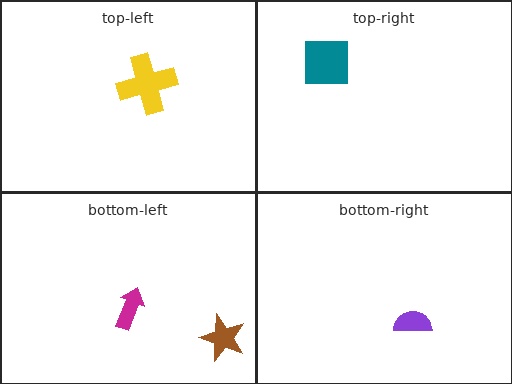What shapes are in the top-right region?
The teal square.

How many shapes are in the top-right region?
1.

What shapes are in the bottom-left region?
The brown star, the magenta arrow.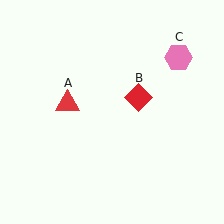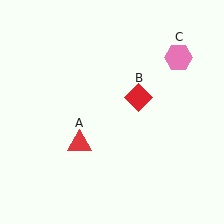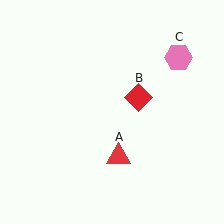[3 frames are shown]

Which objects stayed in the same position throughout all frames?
Red diamond (object B) and pink hexagon (object C) remained stationary.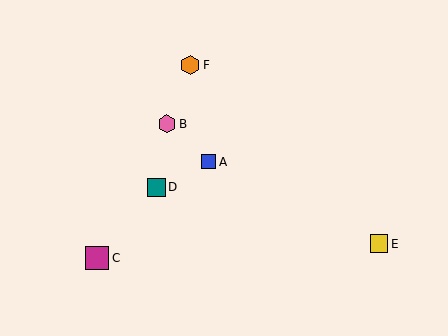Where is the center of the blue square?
The center of the blue square is at (209, 162).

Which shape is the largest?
The magenta square (labeled C) is the largest.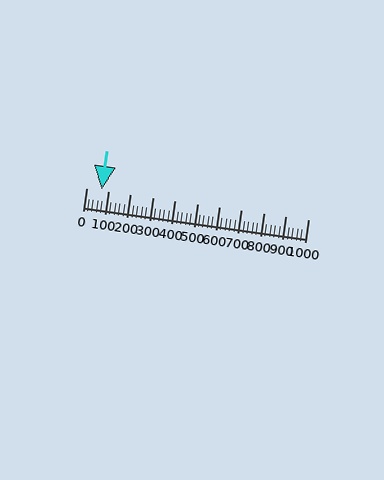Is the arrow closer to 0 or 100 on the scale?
The arrow is closer to 100.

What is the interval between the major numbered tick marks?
The major tick marks are spaced 100 units apart.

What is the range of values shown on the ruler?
The ruler shows values from 0 to 1000.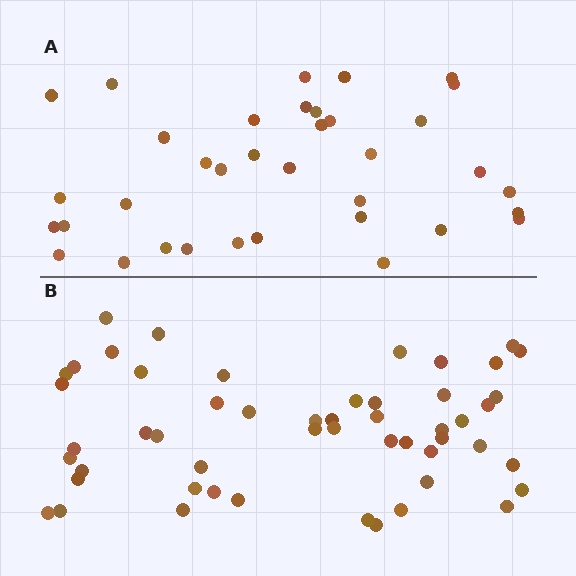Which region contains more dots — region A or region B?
Region B (the bottom region) has more dots.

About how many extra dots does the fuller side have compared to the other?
Region B has approximately 15 more dots than region A.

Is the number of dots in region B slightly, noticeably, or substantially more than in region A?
Region B has noticeably more, but not dramatically so. The ratio is roughly 1.4 to 1.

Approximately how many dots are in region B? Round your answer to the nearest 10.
About 50 dots. (The exact count is 52, which rounds to 50.)